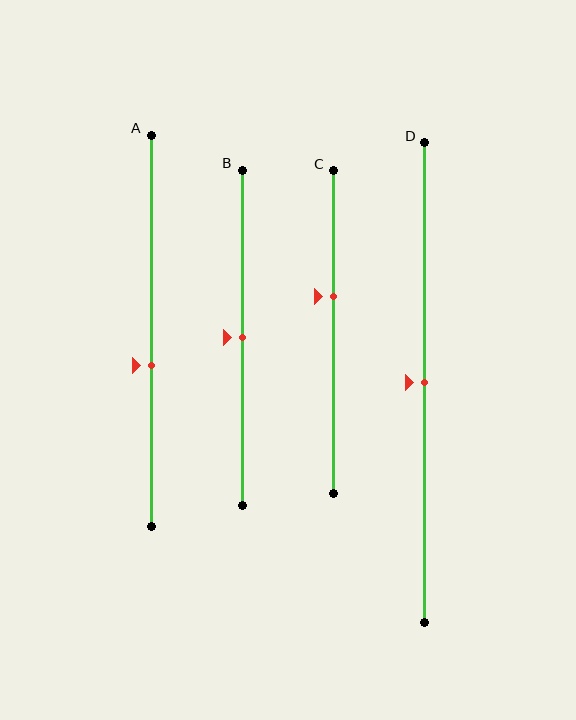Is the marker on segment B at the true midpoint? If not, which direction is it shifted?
Yes, the marker on segment B is at the true midpoint.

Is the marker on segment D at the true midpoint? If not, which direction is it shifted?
Yes, the marker on segment D is at the true midpoint.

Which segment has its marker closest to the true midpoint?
Segment B has its marker closest to the true midpoint.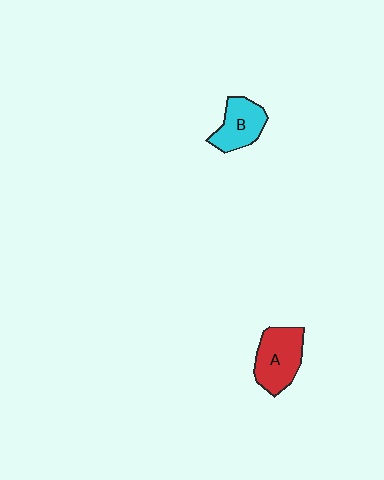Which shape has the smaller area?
Shape B (cyan).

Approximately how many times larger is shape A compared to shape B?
Approximately 1.3 times.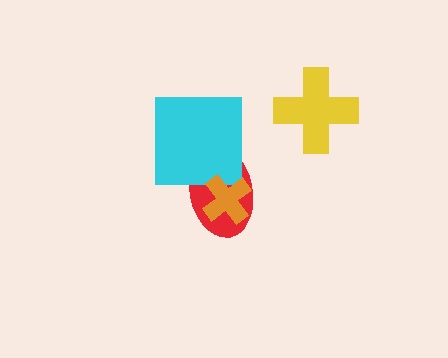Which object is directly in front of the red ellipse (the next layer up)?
The cyan square is directly in front of the red ellipse.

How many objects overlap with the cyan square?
1 object overlaps with the cyan square.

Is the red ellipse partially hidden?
Yes, it is partially covered by another shape.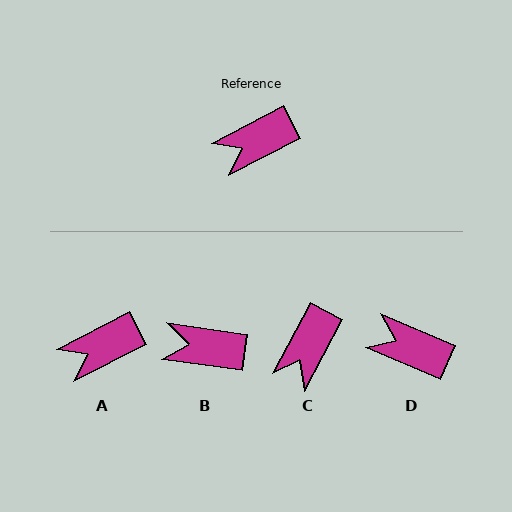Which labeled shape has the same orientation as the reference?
A.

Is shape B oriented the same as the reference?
No, it is off by about 35 degrees.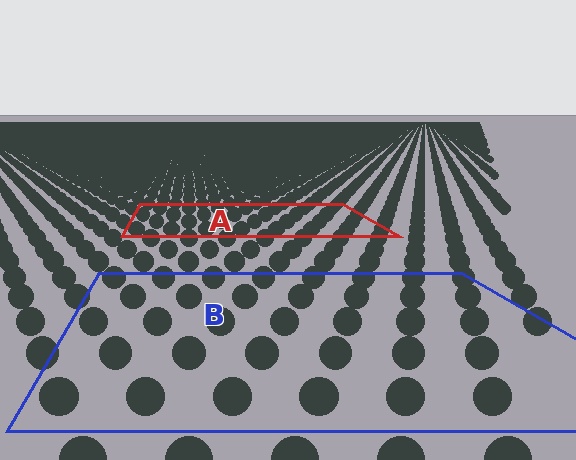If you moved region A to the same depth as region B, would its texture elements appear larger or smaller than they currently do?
They would appear larger. At a closer depth, the same texture elements are projected at a bigger on-screen size.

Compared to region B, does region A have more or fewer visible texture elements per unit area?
Region A has more texture elements per unit area — they are packed more densely because it is farther away.